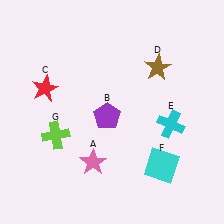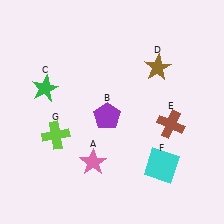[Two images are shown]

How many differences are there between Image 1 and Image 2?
There are 2 differences between the two images.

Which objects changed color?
C changed from red to green. E changed from cyan to brown.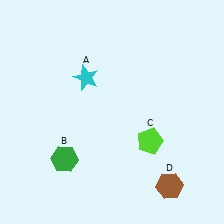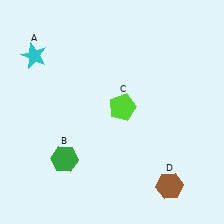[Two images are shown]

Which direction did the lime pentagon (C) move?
The lime pentagon (C) moved up.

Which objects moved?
The objects that moved are: the cyan star (A), the lime pentagon (C).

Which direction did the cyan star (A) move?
The cyan star (A) moved left.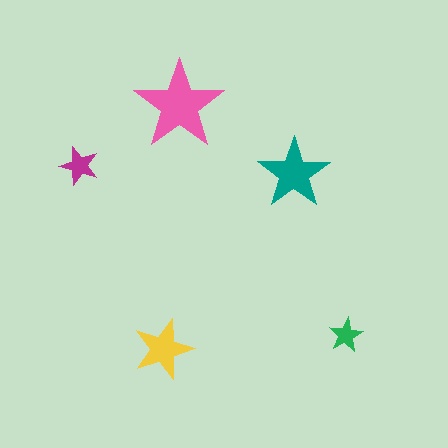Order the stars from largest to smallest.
the pink one, the teal one, the yellow one, the magenta one, the green one.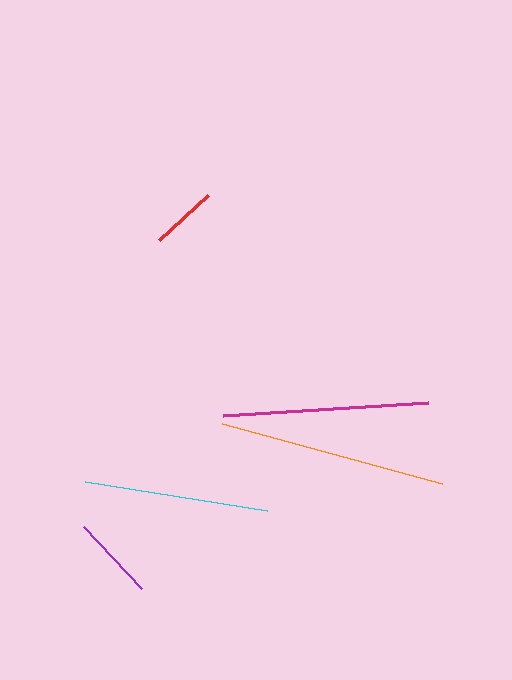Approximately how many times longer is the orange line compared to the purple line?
The orange line is approximately 2.7 times the length of the purple line.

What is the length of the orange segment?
The orange segment is approximately 228 pixels long.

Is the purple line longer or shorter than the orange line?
The orange line is longer than the purple line.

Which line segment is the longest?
The orange line is the longest at approximately 228 pixels.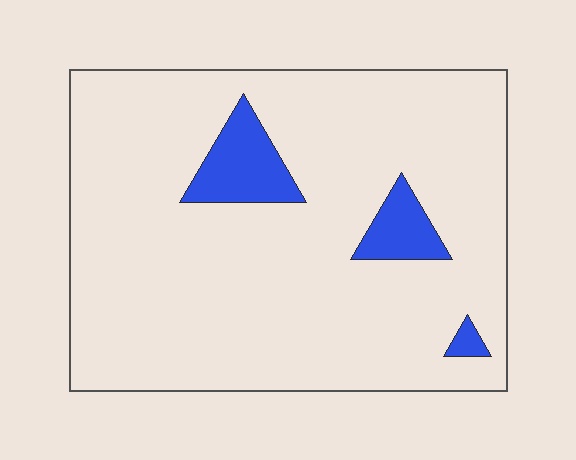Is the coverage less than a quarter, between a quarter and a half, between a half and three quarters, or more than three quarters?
Less than a quarter.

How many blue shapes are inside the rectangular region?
3.